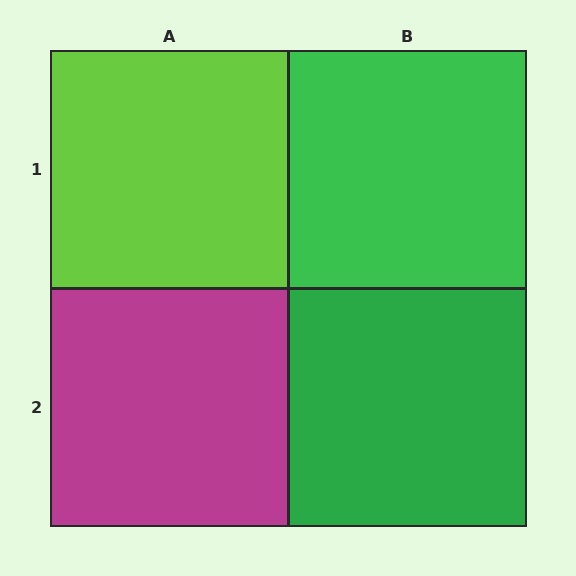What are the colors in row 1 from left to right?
Lime, green.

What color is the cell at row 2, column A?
Magenta.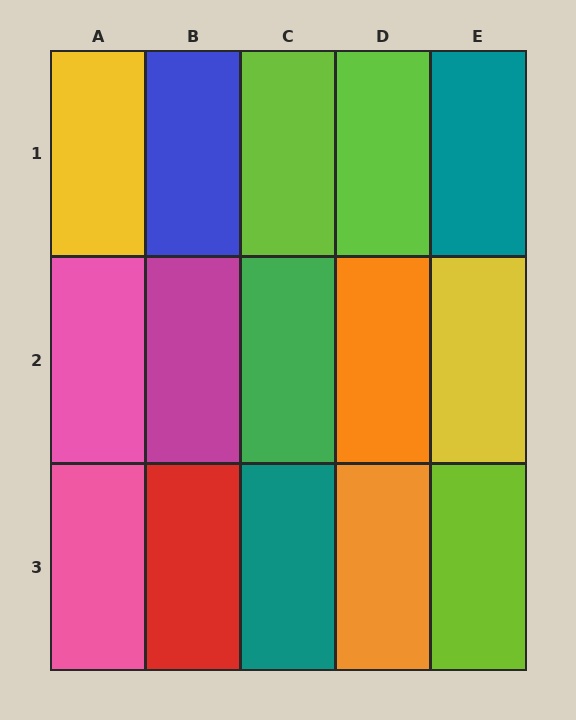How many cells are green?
1 cell is green.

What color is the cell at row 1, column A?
Yellow.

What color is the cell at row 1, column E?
Teal.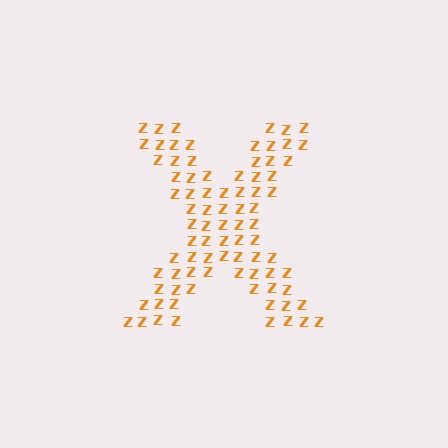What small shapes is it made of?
It is made of small letter Z's.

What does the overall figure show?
The overall figure shows the letter X.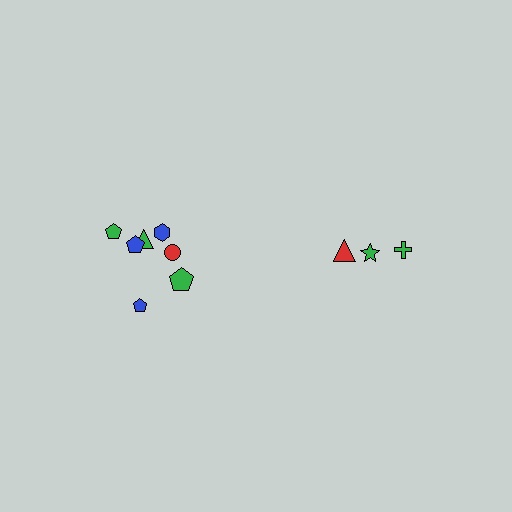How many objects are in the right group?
There are 3 objects.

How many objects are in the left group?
There are 7 objects.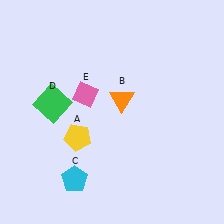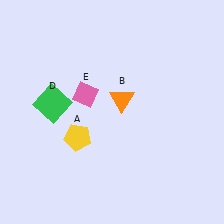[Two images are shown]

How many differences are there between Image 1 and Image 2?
There is 1 difference between the two images.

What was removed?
The cyan pentagon (C) was removed in Image 2.